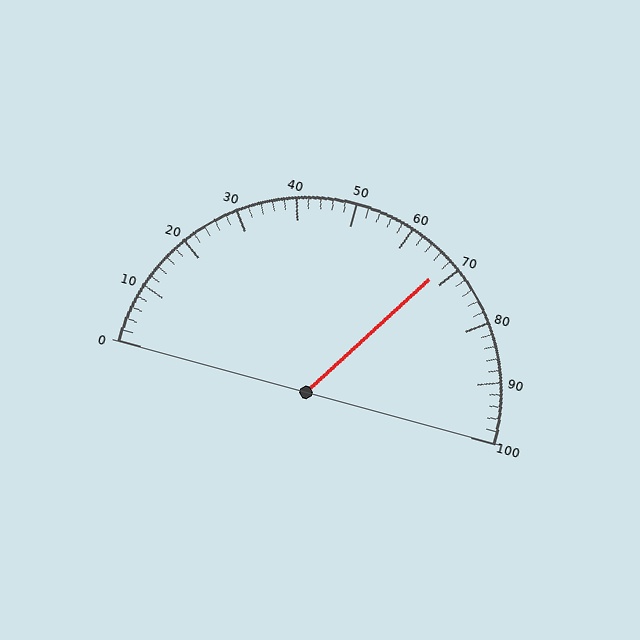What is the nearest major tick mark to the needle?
The nearest major tick mark is 70.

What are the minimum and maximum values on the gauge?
The gauge ranges from 0 to 100.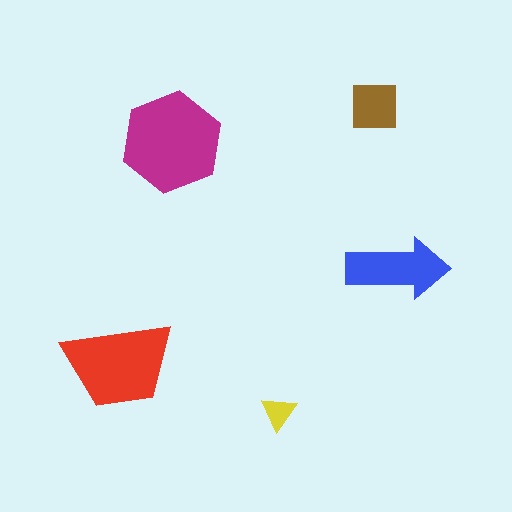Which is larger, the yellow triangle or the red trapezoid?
The red trapezoid.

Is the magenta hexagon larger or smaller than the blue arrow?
Larger.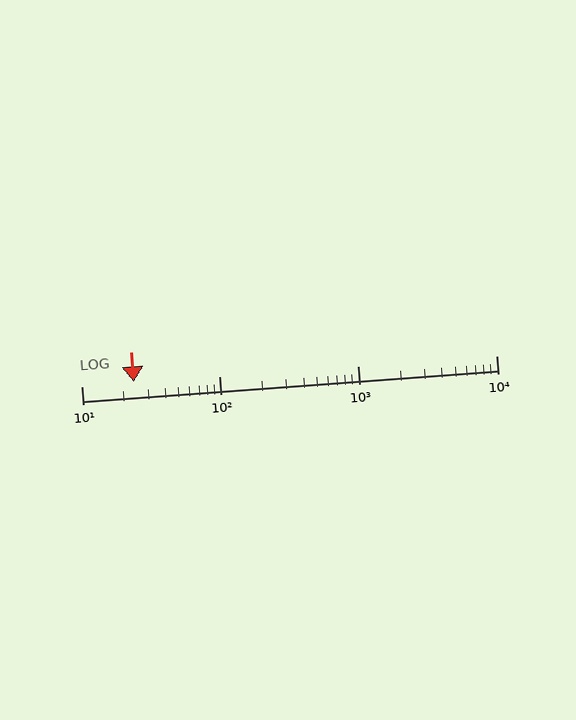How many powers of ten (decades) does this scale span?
The scale spans 3 decades, from 10 to 10000.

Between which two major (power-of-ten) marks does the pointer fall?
The pointer is between 10 and 100.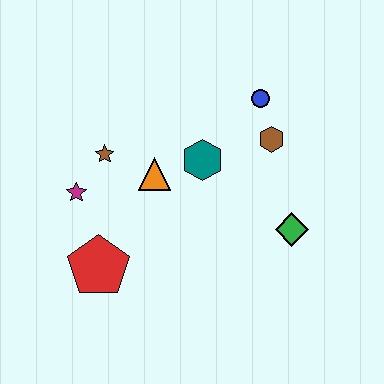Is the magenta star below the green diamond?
No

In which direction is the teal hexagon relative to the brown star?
The teal hexagon is to the right of the brown star.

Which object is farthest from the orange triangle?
The green diamond is farthest from the orange triangle.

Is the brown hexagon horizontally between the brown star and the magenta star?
No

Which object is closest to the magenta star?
The brown star is closest to the magenta star.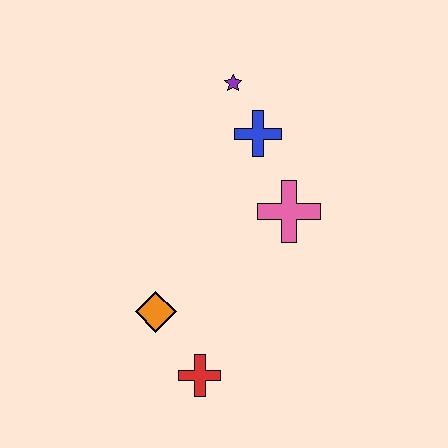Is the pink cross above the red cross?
Yes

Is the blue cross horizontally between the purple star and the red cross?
No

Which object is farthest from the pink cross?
The red cross is farthest from the pink cross.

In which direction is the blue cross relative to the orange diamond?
The blue cross is above the orange diamond.